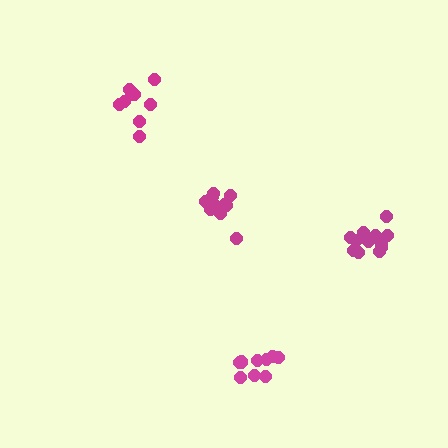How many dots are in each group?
Group 1: 11 dots, Group 2: 9 dots, Group 3: 13 dots, Group 4: 9 dots (42 total).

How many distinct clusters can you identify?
There are 4 distinct clusters.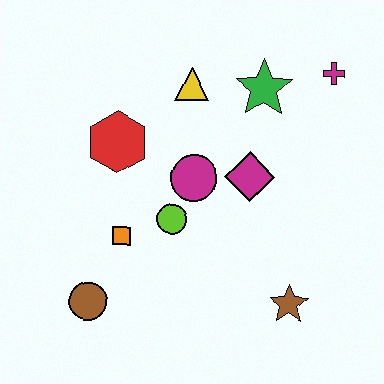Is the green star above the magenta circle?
Yes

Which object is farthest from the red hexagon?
The brown star is farthest from the red hexagon.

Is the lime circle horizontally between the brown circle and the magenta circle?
Yes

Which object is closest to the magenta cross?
The green star is closest to the magenta cross.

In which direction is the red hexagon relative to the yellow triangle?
The red hexagon is to the left of the yellow triangle.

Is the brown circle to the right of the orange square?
No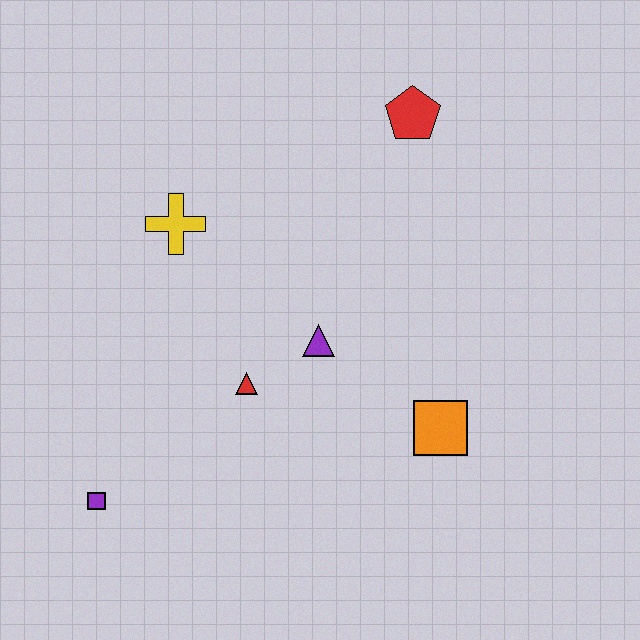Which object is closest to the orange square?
The purple triangle is closest to the orange square.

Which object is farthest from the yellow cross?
The orange square is farthest from the yellow cross.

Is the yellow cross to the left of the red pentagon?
Yes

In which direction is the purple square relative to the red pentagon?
The purple square is below the red pentagon.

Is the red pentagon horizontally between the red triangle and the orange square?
Yes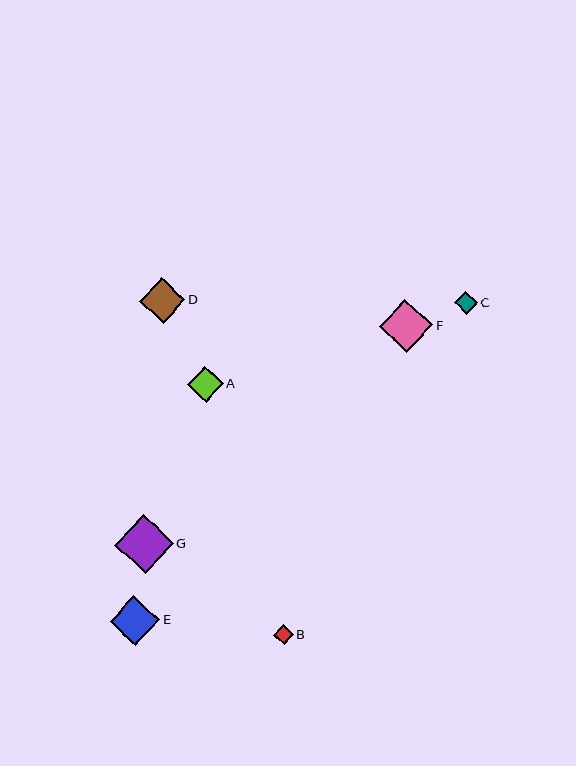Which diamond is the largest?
Diamond G is the largest with a size of approximately 59 pixels.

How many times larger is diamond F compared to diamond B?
Diamond F is approximately 2.7 times the size of diamond B.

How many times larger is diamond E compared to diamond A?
Diamond E is approximately 1.4 times the size of diamond A.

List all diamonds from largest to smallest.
From largest to smallest: G, F, E, D, A, C, B.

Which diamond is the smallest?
Diamond B is the smallest with a size of approximately 20 pixels.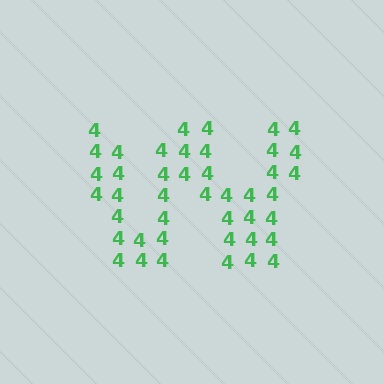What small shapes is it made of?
It is made of small digit 4's.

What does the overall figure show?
The overall figure shows the letter W.